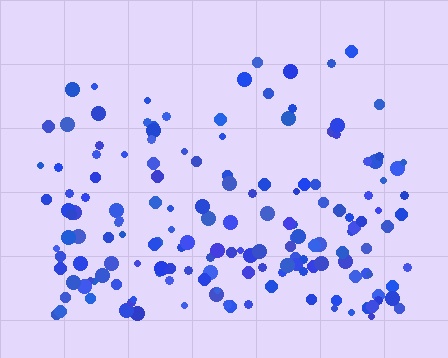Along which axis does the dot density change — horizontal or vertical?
Vertical.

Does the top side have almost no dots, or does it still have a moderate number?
Still a moderate number, just noticeably fewer than the bottom.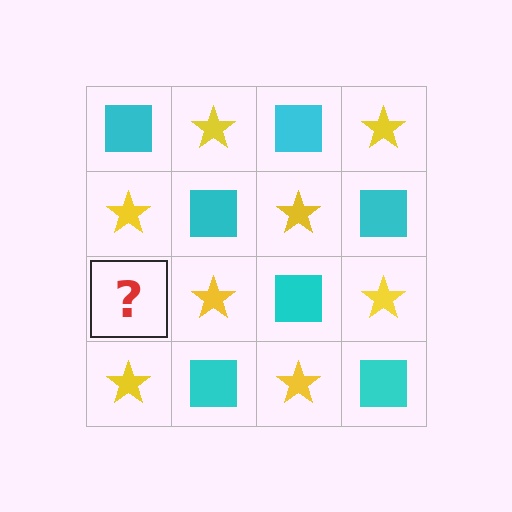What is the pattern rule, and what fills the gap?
The rule is that it alternates cyan square and yellow star in a checkerboard pattern. The gap should be filled with a cyan square.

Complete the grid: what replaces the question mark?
The question mark should be replaced with a cyan square.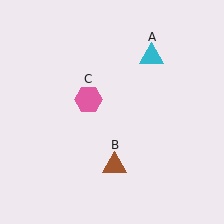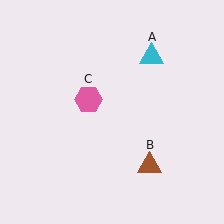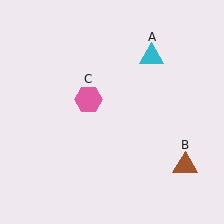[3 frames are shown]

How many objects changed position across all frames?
1 object changed position: brown triangle (object B).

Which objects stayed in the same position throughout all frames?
Cyan triangle (object A) and pink hexagon (object C) remained stationary.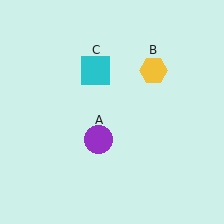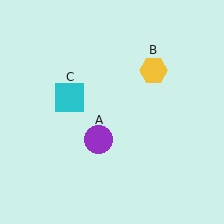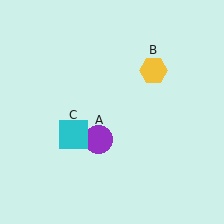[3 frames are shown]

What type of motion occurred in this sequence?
The cyan square (object C) rotated counterclockwise around the center of the scene.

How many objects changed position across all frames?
1 object changed position: cyan square (object C).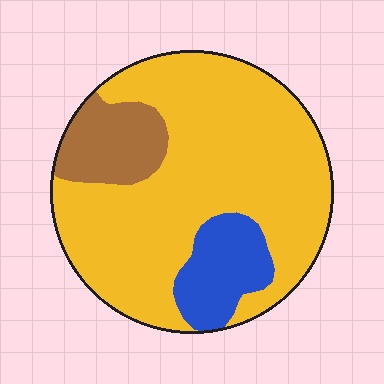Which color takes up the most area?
Yellow, at roughly 75%.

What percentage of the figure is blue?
Blue takes up less than a sixth of the figure.